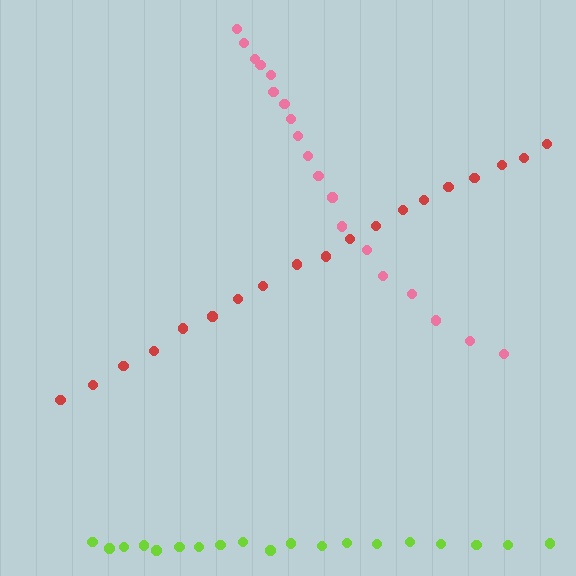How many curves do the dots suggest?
There are 3 distinct paths.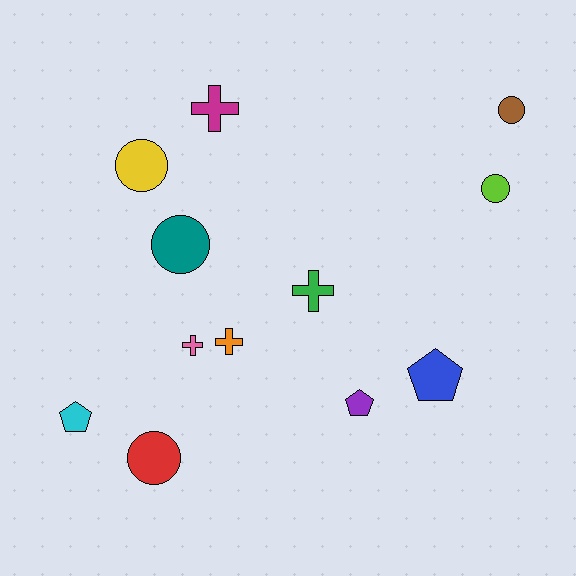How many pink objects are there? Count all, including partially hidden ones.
There is 1 pink object.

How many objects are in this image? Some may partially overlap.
There are 12 objects.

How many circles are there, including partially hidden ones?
There are 5 circles.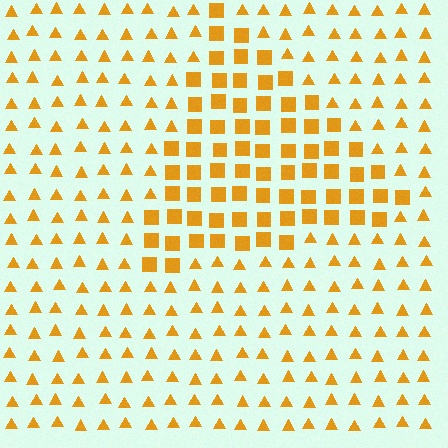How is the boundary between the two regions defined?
The boundary is defined by a change in element shape: squares inside vs. triangles outside. All elements share the same color and spacing.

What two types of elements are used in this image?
The image uses squares inside the triangle region and triangles outside it.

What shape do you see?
I see a triangle.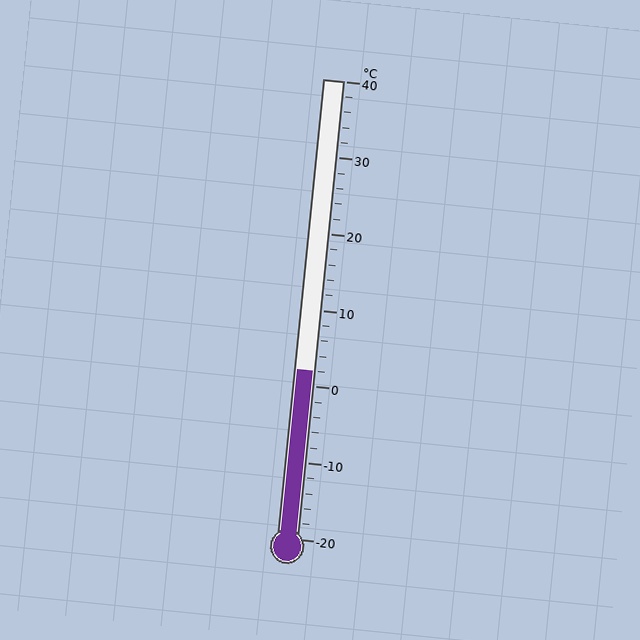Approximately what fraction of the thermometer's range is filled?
The thermometer is filled to approximately 35% of its range.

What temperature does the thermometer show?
The thermometer shows approximately 2°C.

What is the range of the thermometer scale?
The thermometer scale ranges from -20°C to 40°C.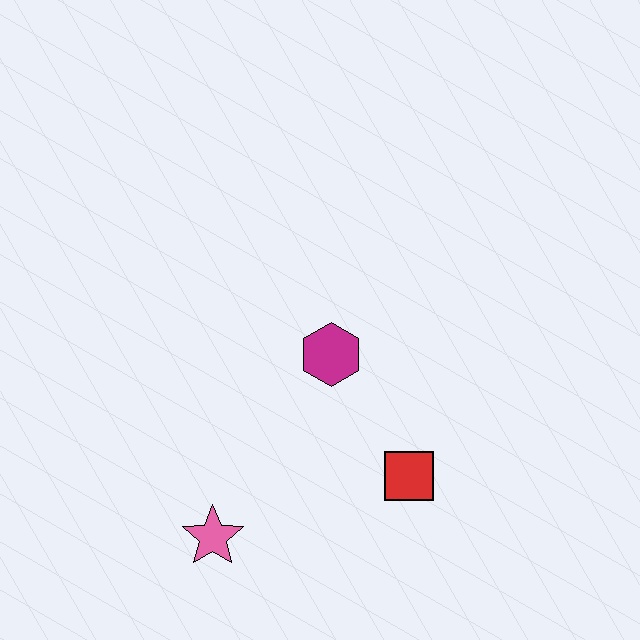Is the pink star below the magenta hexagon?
Yes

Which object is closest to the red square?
The magenta hexagon is closest to the red square.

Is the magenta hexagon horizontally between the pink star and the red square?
Yes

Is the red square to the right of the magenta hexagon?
Yes